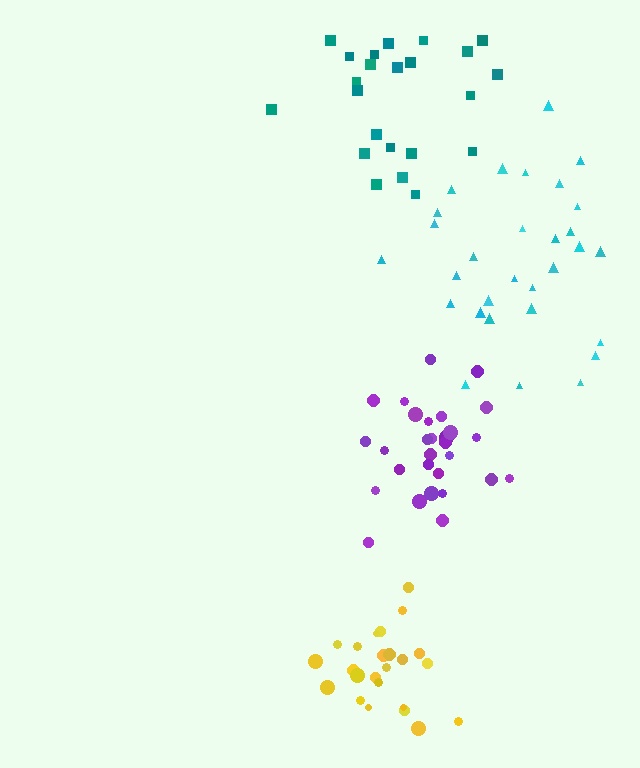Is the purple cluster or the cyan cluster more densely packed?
Purple.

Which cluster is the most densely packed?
Yellow.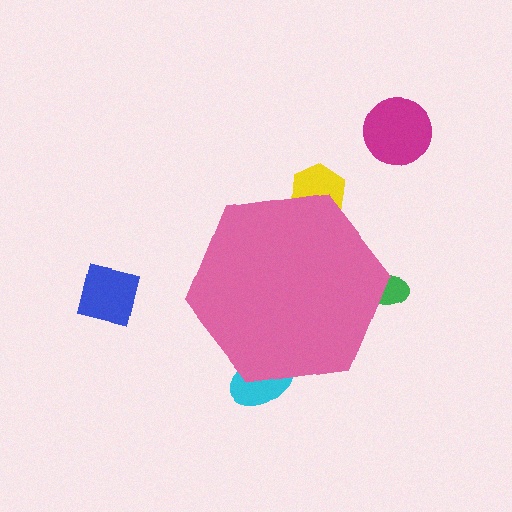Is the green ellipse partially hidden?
Yes, the green ellipse is partially hidden behind the pink hexagon.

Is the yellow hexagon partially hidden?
Yes, the yellow hexagon is partially hidden behind the pink hexagon.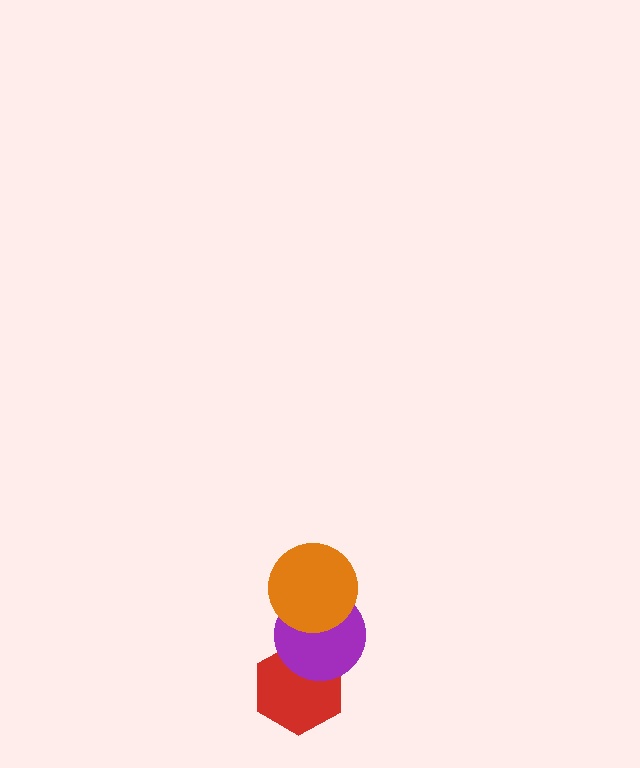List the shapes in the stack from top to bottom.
From top to bottom: the orange circle, the purple circle, the red hexagon.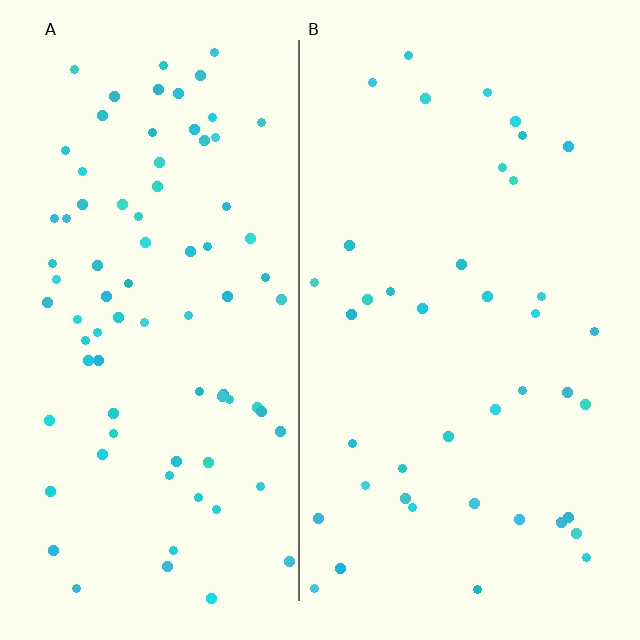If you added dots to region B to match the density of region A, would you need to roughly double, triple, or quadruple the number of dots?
Approximately double.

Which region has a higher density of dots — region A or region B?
A (the left).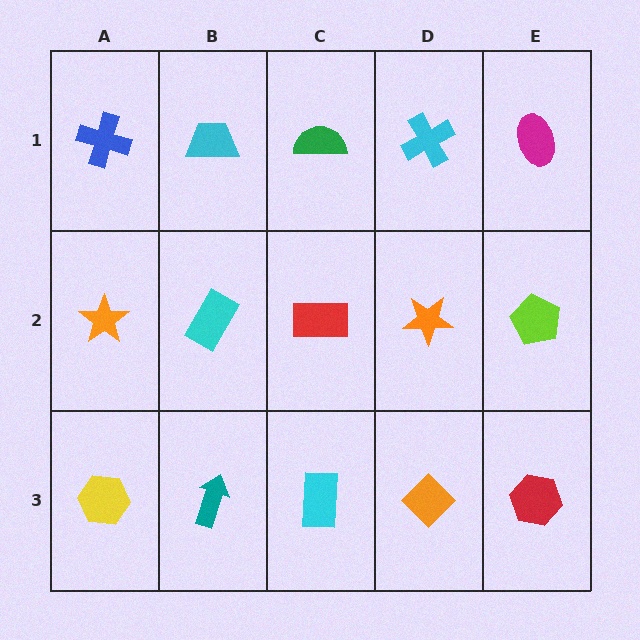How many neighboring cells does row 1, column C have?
3.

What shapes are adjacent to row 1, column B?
A cyan rectangle (row 2, column B), a blue cross (row 1, column A), a green semicircle (row 1, column C).